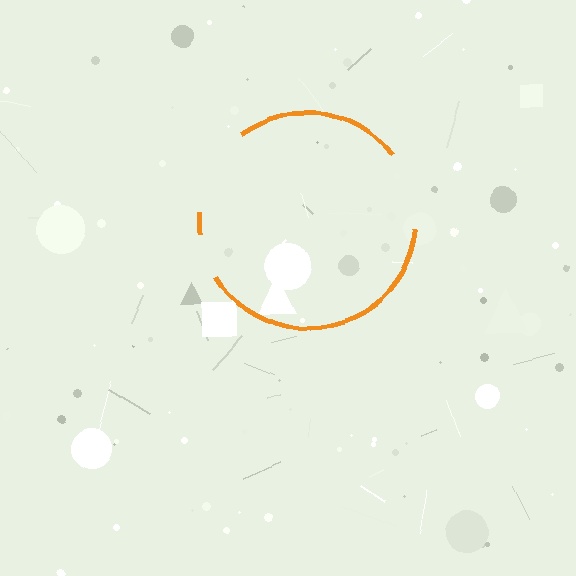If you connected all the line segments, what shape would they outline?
They would outline a circle.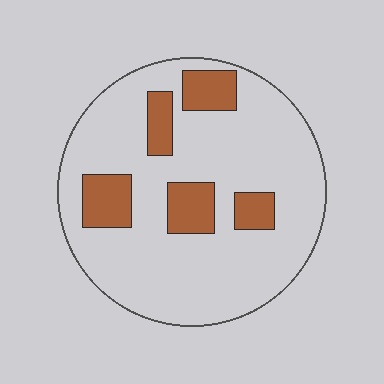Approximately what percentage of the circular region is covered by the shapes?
Approximately 20%.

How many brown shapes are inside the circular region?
5.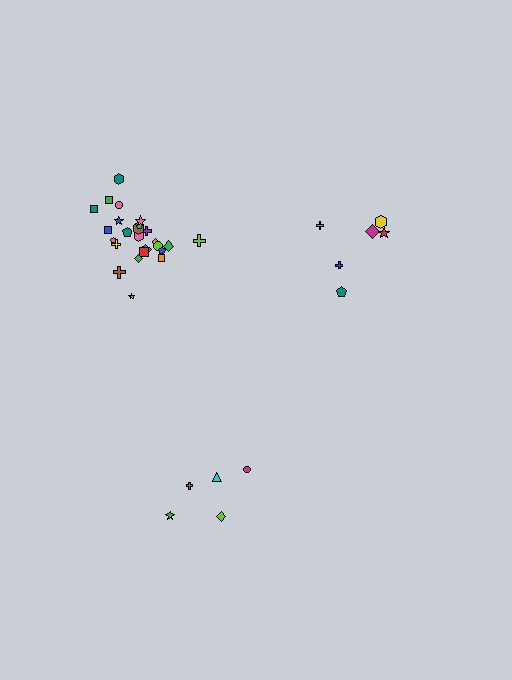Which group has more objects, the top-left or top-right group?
The top-left group.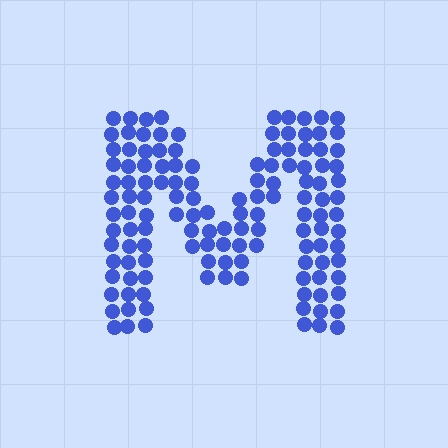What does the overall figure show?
The overall figure shows the letter M.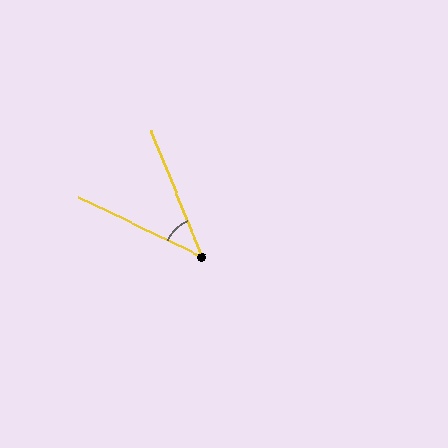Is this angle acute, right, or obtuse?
It is acute.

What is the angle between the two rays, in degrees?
Approximately 42 degrees.